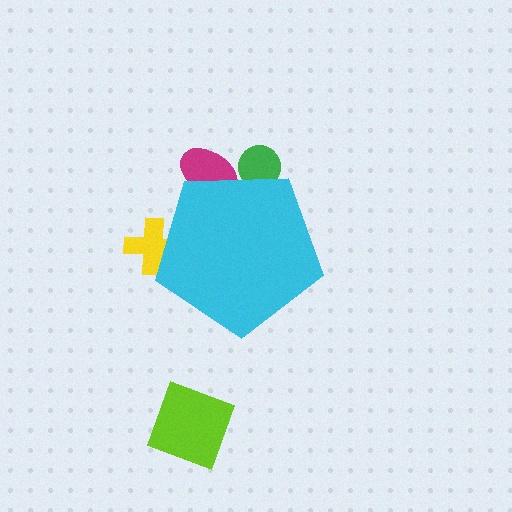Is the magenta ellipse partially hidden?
Yes, the magenta ellipse is partially hidden behind the cyan pentagon.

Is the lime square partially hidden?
No, the lime square is fully visible.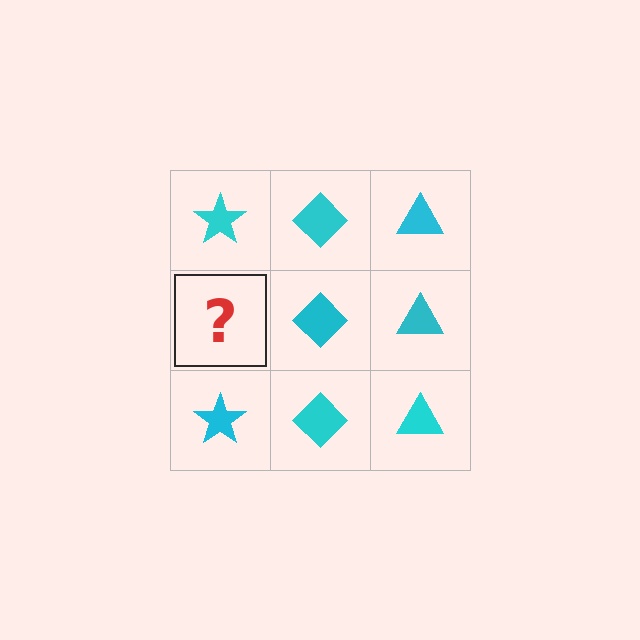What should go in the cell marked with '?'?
The missing cell should contain a cyan star.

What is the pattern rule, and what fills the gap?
The rule is that each column has a consistent shape. The gap should be filled with a cyan star.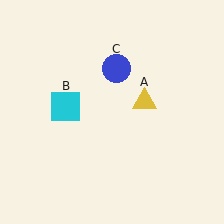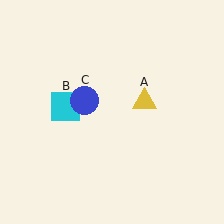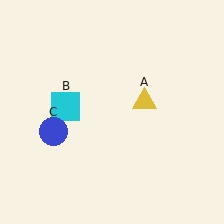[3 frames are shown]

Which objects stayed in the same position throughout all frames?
Yellow triangle (object A) and cyan square (object B) remained stationary.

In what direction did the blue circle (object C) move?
The blue circle (object C) moved down and to the left.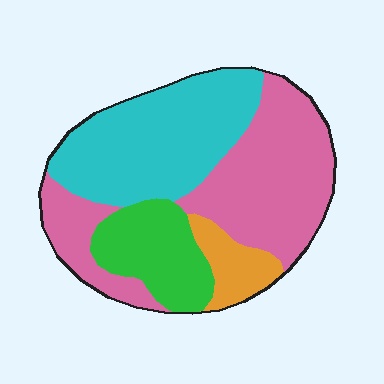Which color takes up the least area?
Orange, at roughly 10%.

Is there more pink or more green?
Pink.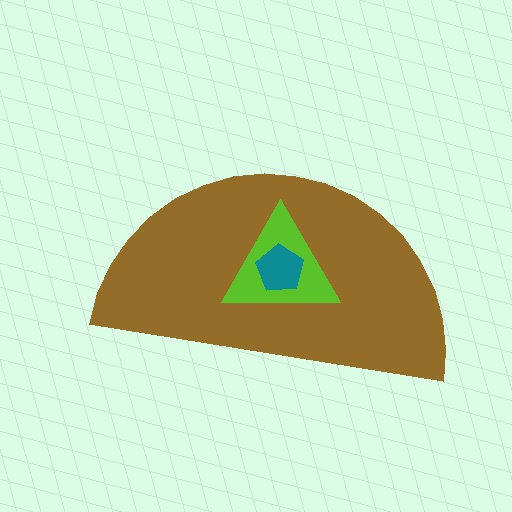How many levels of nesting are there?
3.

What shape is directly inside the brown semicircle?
The lime triangle.